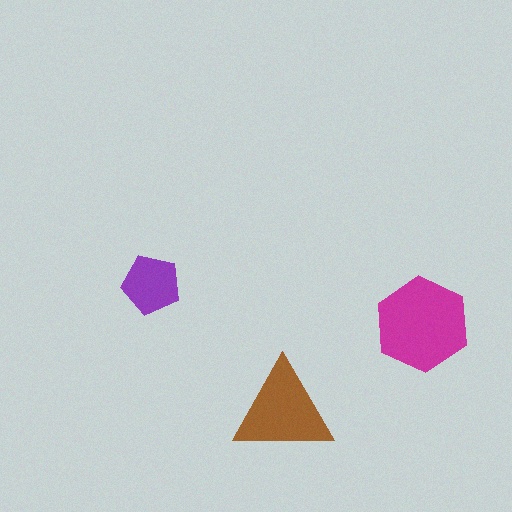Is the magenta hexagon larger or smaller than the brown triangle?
Larger.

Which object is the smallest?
The purple pentagon.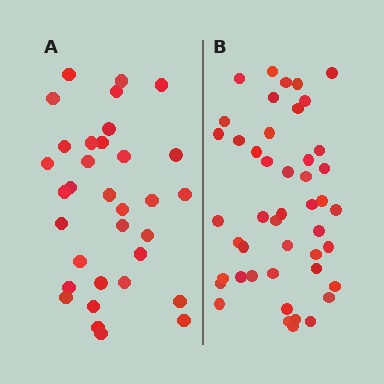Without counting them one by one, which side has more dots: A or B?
Region B (the right region) has more dots.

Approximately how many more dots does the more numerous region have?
Region B has approximately 15 more dots than region A.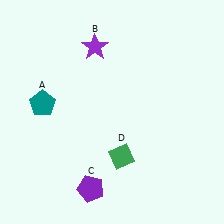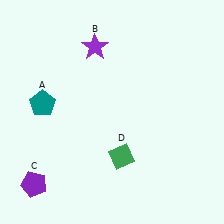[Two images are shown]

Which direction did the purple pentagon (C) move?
The purple pentagon (C) moved left.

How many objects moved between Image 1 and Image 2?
1 object moved between the two images.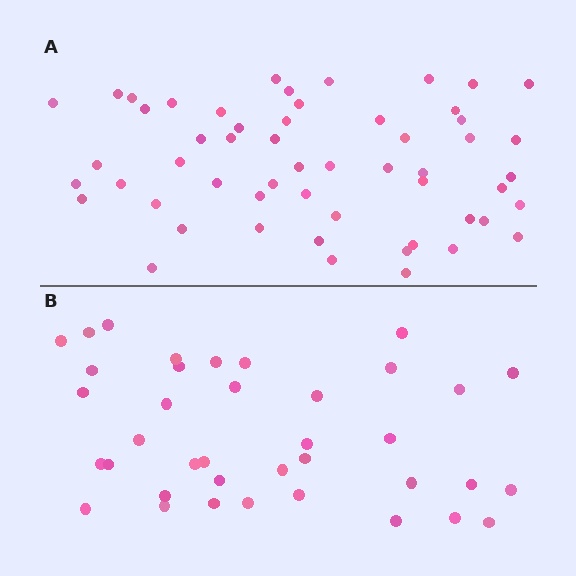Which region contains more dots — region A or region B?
Region A (the top region) has more dots.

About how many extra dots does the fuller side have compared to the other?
Region A has approximately 15 more dots than region B.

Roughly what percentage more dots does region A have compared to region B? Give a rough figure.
About 45% more.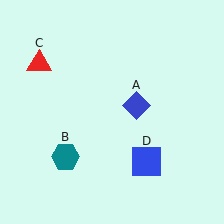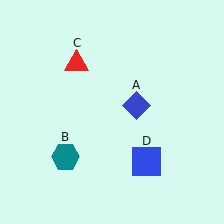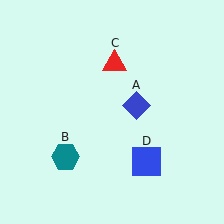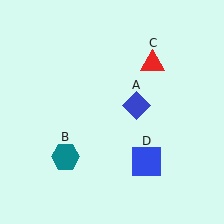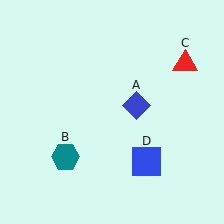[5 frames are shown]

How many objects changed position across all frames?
1 object changed position: red triangle (object C).